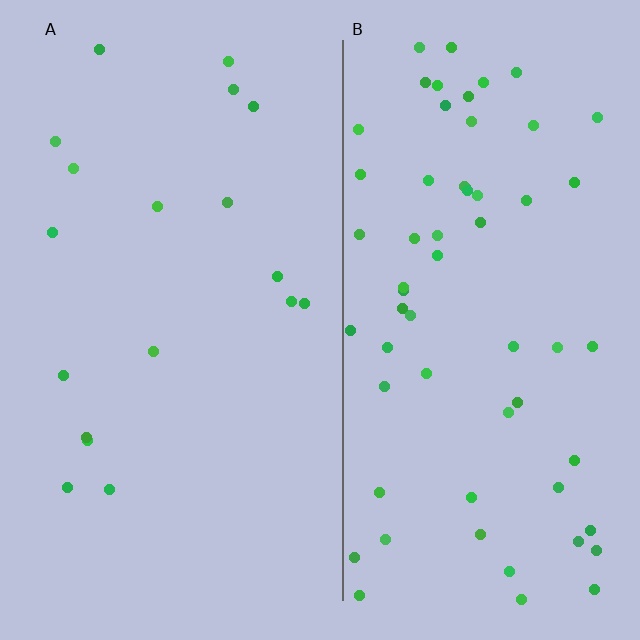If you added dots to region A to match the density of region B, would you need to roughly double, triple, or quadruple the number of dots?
Approximately triple.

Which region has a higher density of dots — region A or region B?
B (the right).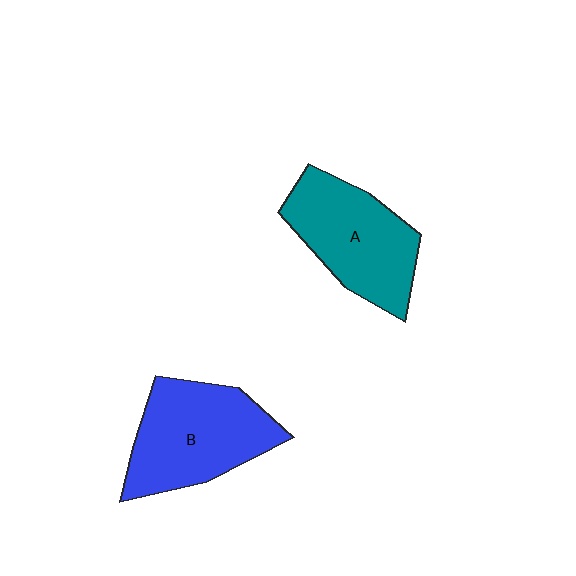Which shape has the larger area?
Shape B (blue).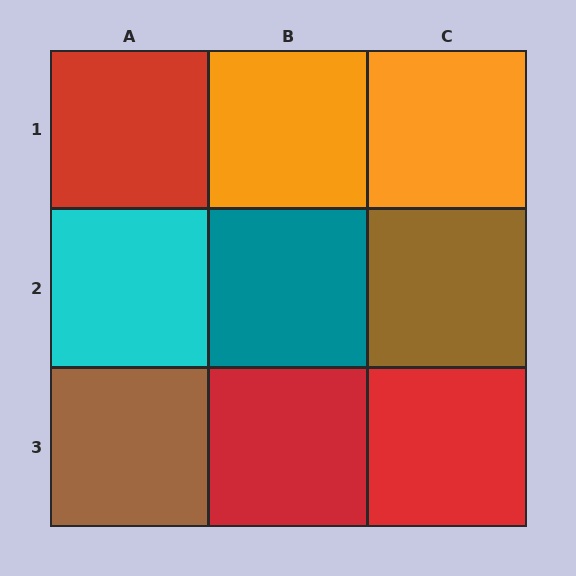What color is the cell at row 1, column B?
Orange.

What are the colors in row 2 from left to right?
Cyan, teal, brown.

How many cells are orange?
2 cells are orange.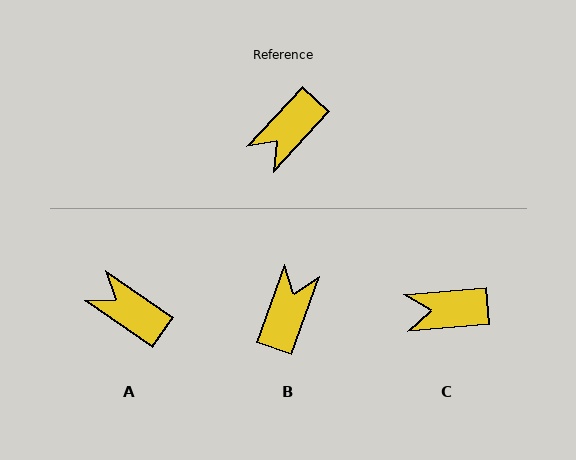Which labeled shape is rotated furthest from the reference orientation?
B, about 156 degrees away.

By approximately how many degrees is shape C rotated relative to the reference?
Approximately 42 degrees clockwise.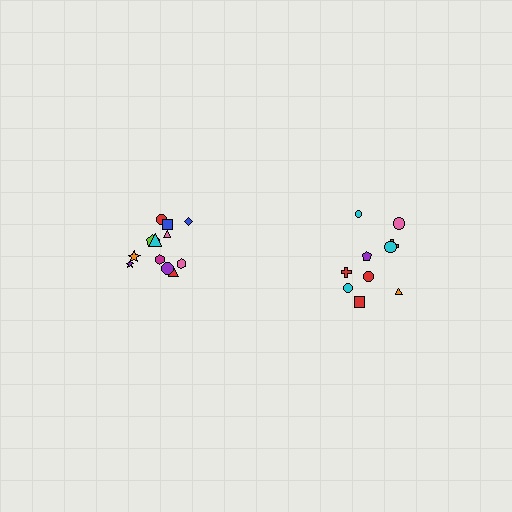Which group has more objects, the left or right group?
The left group.